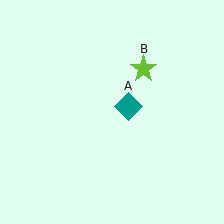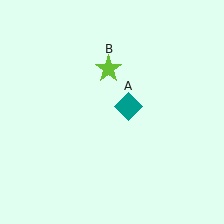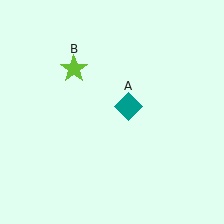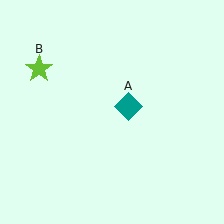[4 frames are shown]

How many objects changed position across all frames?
1 object changed position: lime star (object B).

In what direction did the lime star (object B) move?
The lime star (object B) moved left.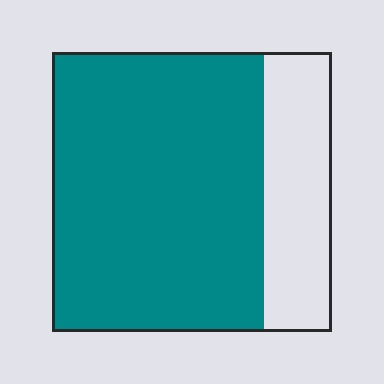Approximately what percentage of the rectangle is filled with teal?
Approximately 75%.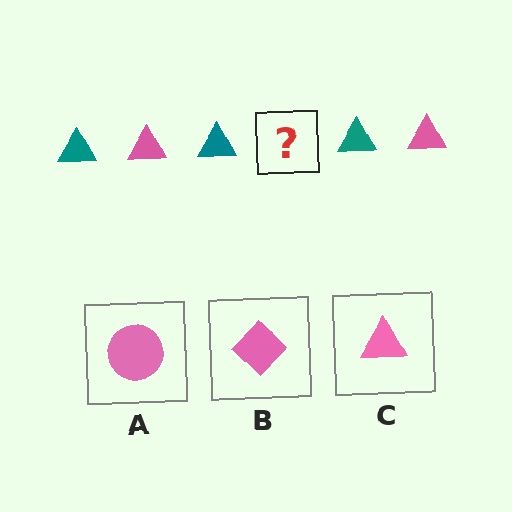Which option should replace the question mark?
Option C.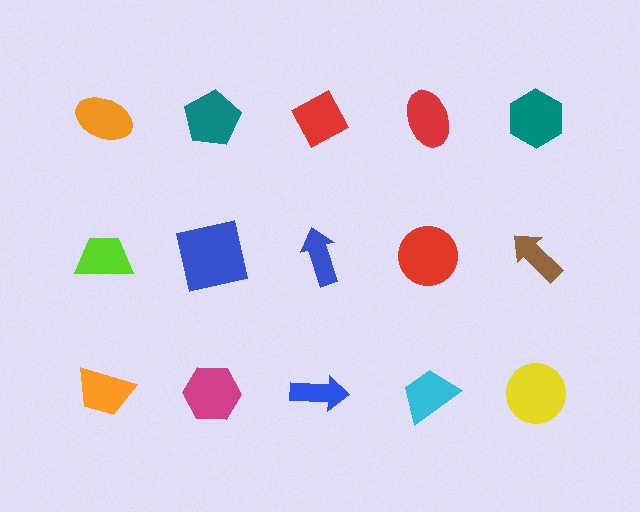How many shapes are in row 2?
5 shapes.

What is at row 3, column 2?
A magenta hexagon.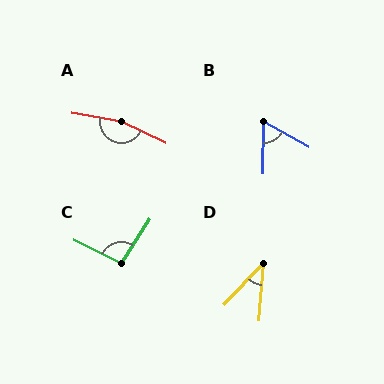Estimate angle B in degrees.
Approximately 62 degrees.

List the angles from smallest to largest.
D (39°), B (62°), C (96°), A (164°).